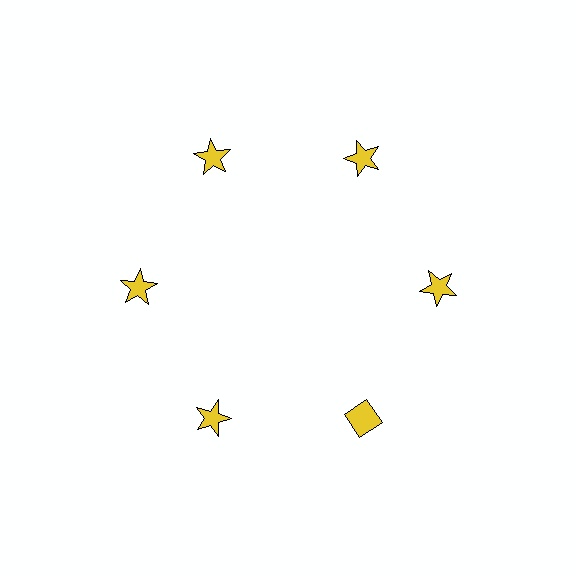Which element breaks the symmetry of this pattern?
The yellow diamond at roughly the 5 o'clock position breaks the symmetry. All other shapes are yellow stars.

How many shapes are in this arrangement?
There are 6 shapes arranged in a ring pattern.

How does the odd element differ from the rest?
It has a different shape: diamond instead of star.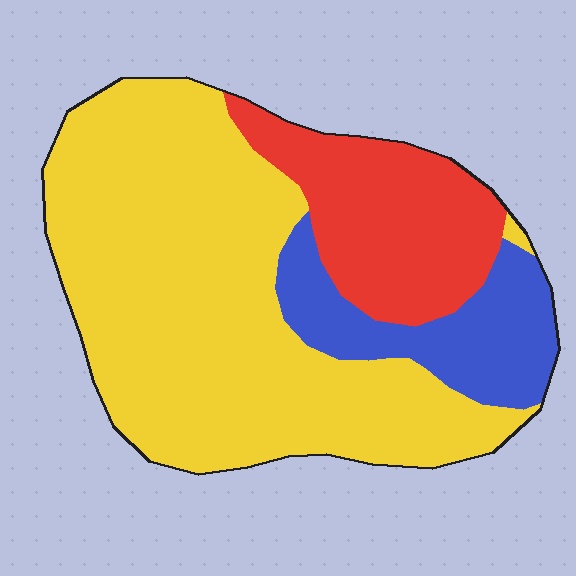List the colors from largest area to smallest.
From largest to smallest: yellow, red, blue.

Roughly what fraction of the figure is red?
Red takes up about one fifth (1/5) of the figure.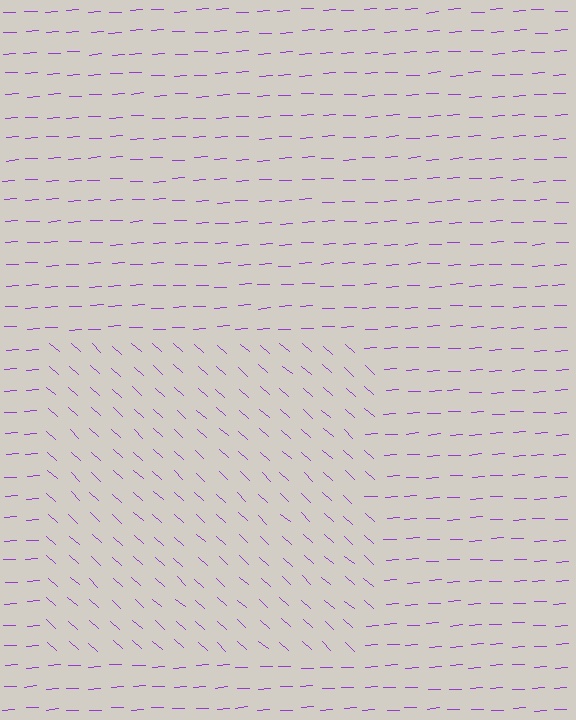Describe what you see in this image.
The image is filled with small purple line segments. A rectangle region in the image has lines oriented differently from the surrounding lines, creating a visible texture boundary.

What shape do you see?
I see a rectangle.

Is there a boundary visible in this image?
Yes, there is a texture boundary formed by a change in line orientation.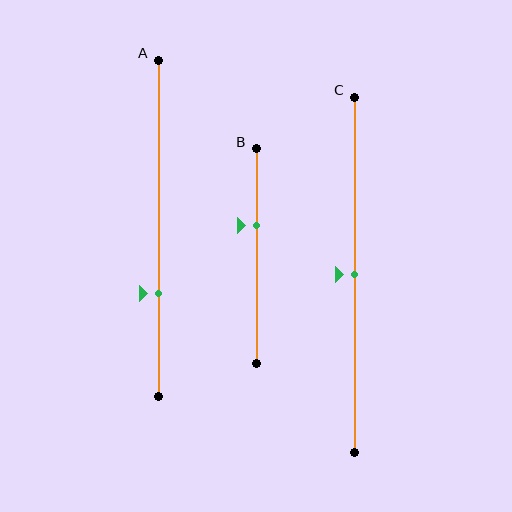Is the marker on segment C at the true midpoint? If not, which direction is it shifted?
Yes, the marker on segment C is at the true midpoint.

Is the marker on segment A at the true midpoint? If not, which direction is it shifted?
No, the marker on segment A is shifted downward by about 19% of the segment length.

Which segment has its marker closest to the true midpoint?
Segment C has its marker closest to the true midpoint.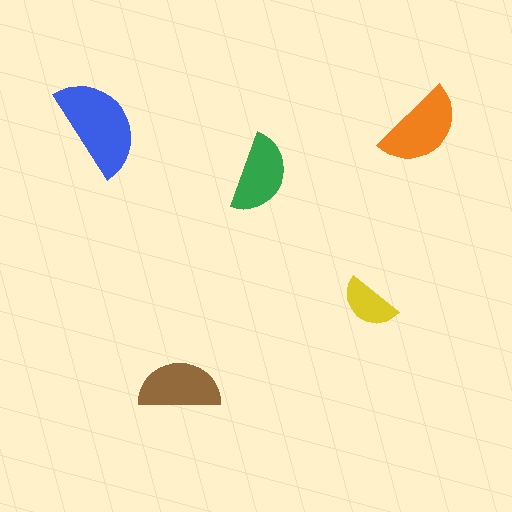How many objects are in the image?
There are 5 objects in the image.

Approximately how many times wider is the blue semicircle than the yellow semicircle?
About 1.5 times wider.